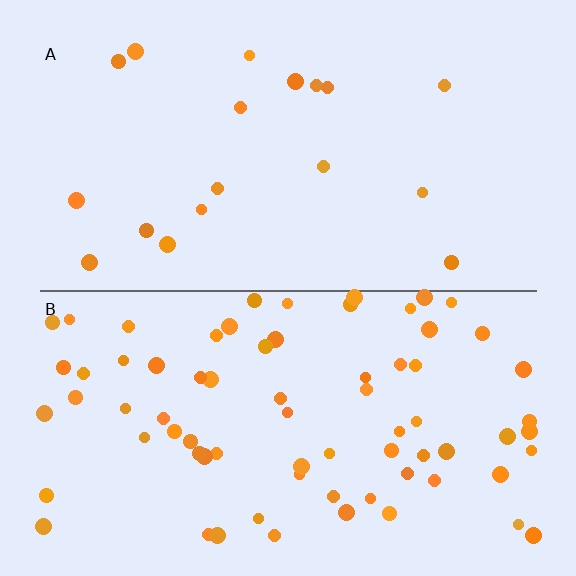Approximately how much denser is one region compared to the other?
Approximately 3.9× — region B over region A.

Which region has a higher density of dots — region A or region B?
B (the bottom).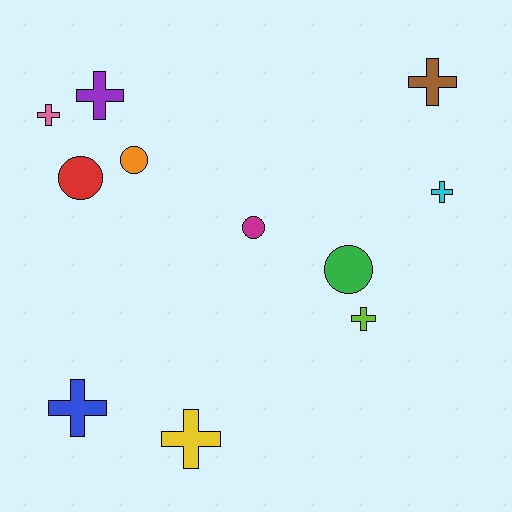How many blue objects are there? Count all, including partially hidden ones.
There is 1 blue object.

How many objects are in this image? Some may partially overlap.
There are 11 objects.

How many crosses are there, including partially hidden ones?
There are 7 crosses.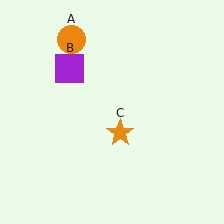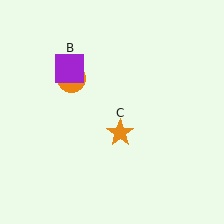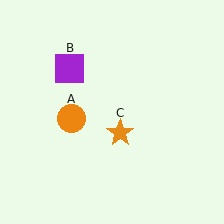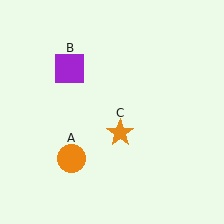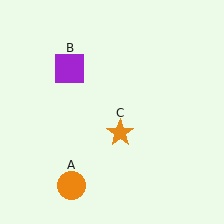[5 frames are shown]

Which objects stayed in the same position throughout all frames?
Purple square (object B) and orange star (object C) remained stationary.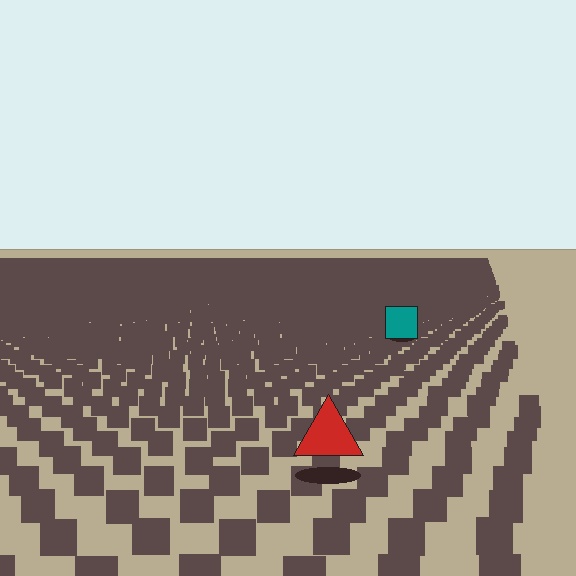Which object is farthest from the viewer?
The teal square is farthest from the viewer. It appears smaller and the ground texture around it is denser.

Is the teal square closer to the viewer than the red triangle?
No. The red triangle is closer — you can tell from the texture gradient: the ground texture is coarser near it.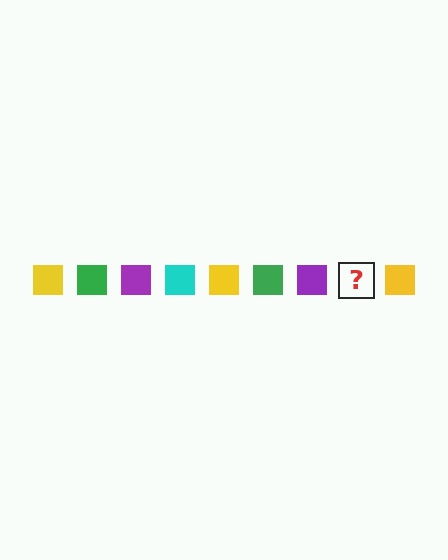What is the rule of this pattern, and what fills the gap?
The rule is that the pattern cycles through yellow, green, purple, cyan squares. The gap should be filled with a cyan square.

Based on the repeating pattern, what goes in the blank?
The blank should be a cyan square.